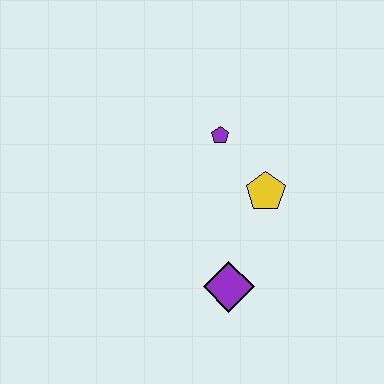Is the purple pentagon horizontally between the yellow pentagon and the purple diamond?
No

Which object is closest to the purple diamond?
The yellow pentagon is closest to the purple diamond.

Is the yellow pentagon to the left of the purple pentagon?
No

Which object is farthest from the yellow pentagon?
The purple diamond is farthest from the yellow pentagon.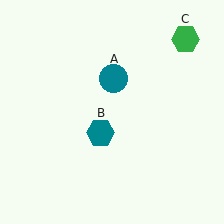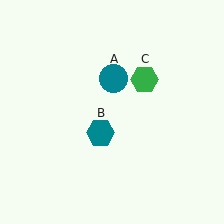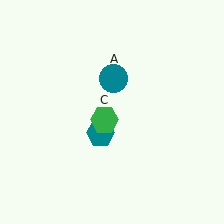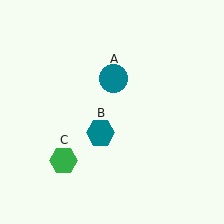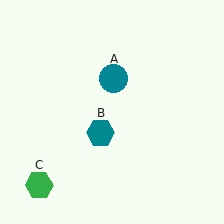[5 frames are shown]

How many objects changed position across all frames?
1 object changed position: green hexagon (object C).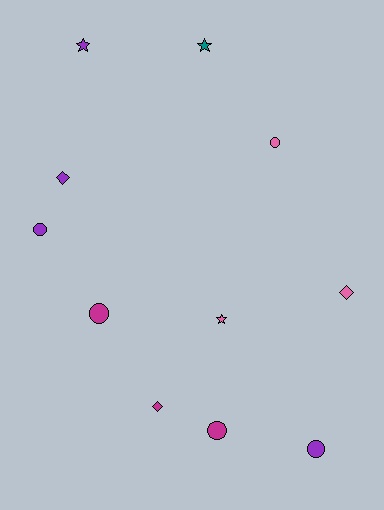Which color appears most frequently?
Purple, with 4 objects.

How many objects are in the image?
There are 11 objects.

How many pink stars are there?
There is 1 pink star.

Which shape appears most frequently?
Circle, with 5 objects.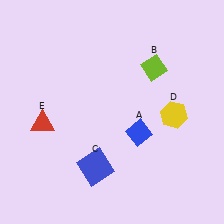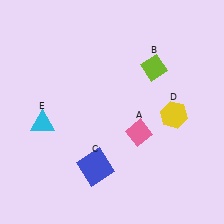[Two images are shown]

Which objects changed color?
A changed from blue to pink. E changed from red to cyan.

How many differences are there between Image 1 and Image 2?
There are 2 differences between the two images.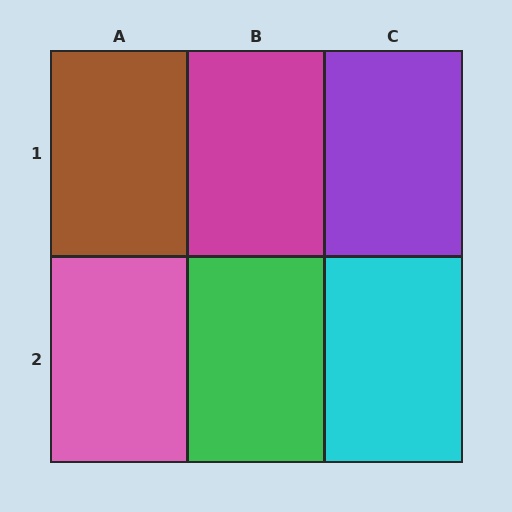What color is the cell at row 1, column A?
Brown.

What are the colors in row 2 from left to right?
Pink, green, cyan.